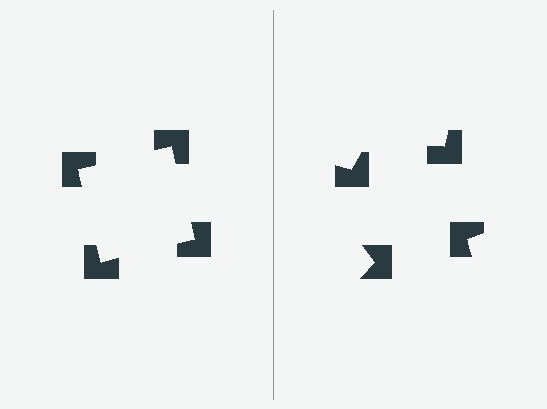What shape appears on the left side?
An illusory square.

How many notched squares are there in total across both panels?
8 — 4 on each side.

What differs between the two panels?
The notched squares are positioned identically on both sides; only the wedge orientations differ. On the left they align to a square; on the right they are misaligned.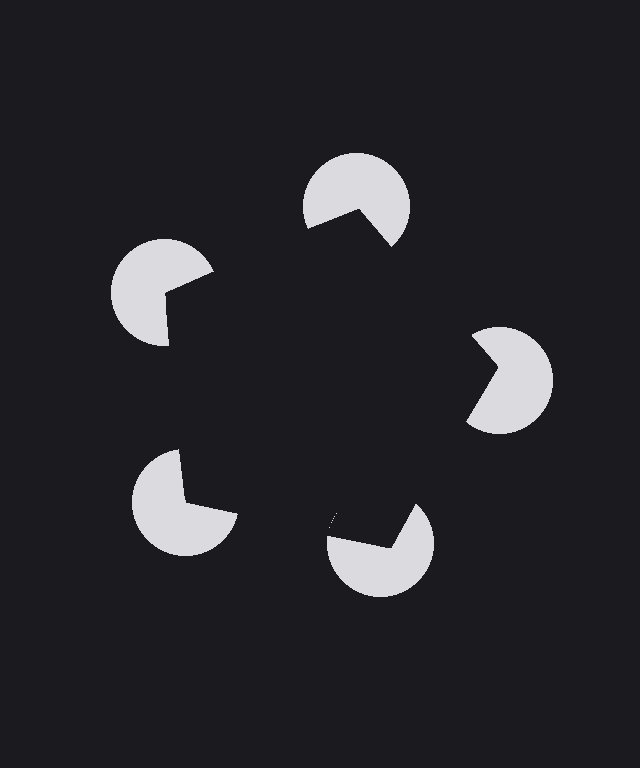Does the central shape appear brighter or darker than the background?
It typically appears slightly darker than the background, even though no actual brightness change is drawn.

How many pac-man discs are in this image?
There are 5 — one at each vertex of the illusory pentagon.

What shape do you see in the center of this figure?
An illusory pentagon — its edges are inferred from the aligned wedge cuts in the pac-man discs, not physically drawn.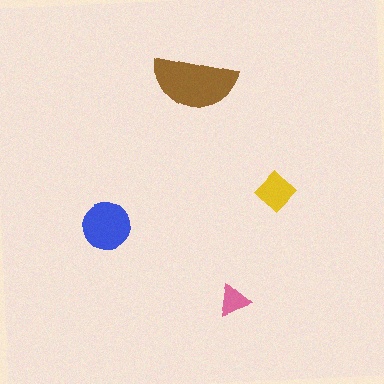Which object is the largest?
The brown semicircle.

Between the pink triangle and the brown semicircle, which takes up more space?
The brown semicircle.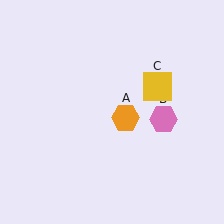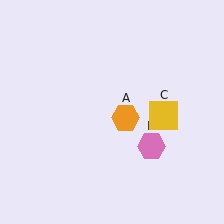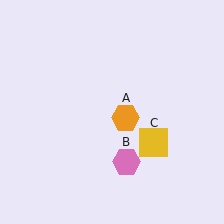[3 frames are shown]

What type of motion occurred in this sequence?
The pink hexagon (object B), yellow square (object C) rotated clockwise around the center of the scene.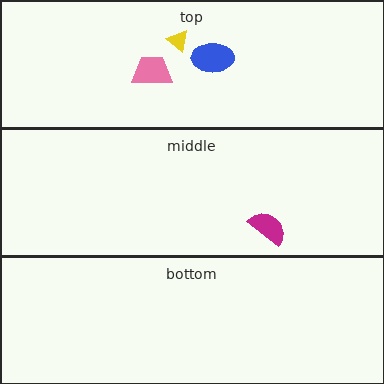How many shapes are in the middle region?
1.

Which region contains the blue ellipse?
The top region.